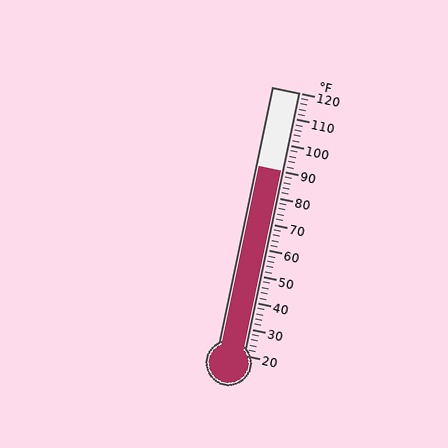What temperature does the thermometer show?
The thermometer shows approximately 90°F.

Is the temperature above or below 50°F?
The temperature is above 50°F.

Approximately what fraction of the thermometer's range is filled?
The thermometer is filled to approximately 70% of its range.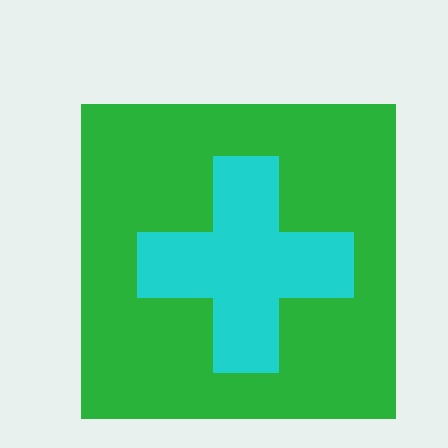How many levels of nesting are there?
2.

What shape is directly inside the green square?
The cyan cross.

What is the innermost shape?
The cyan cross.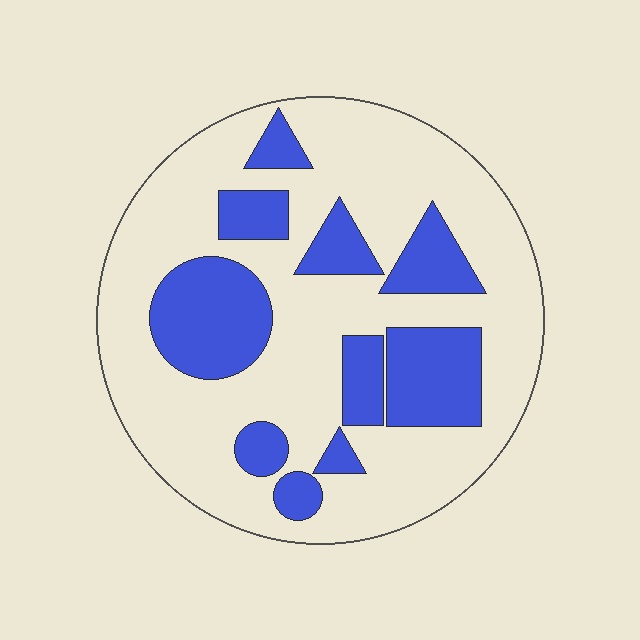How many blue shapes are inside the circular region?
10.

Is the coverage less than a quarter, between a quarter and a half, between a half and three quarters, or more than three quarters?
Between a quarter and a half.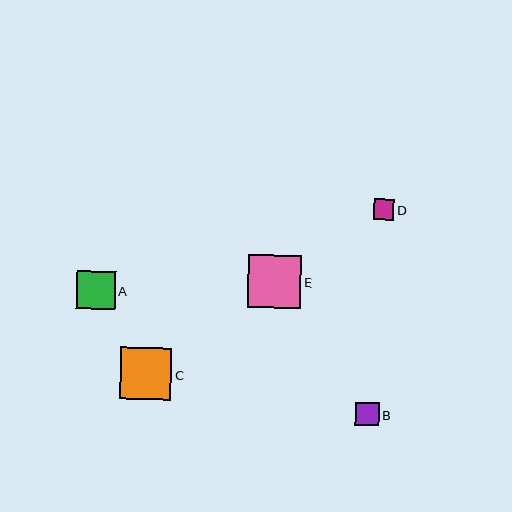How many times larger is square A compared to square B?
Square A is approximately 1.7 times the size of square B.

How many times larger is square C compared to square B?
Square C is approximately 2.2 times the size of square B.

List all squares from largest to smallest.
From largest to smallest: E, C, A, B, D.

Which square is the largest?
Square E is the largest with a size of approximately 53 pixels.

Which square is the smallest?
Square D is the smallest with a size of approximately 21 pixels.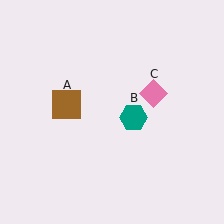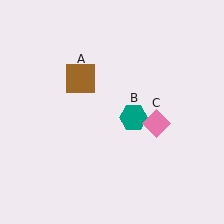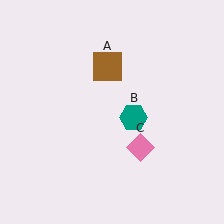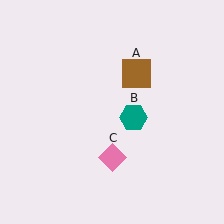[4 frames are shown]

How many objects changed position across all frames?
2 objects changed position: brown square (object A), pink diamond (object C).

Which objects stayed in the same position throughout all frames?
Teal hexagon (object B) remained stationary.